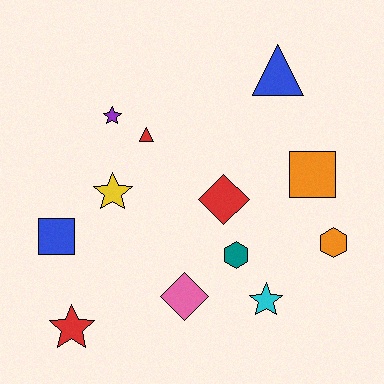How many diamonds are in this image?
There are 2 diamonds.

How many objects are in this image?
There are 12 objects.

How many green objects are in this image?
There are no green objects.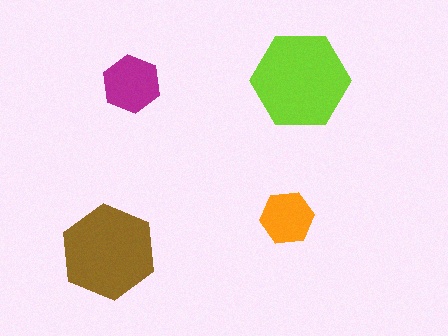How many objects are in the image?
There are 4 objects in the image.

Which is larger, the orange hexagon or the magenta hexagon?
The magenta one.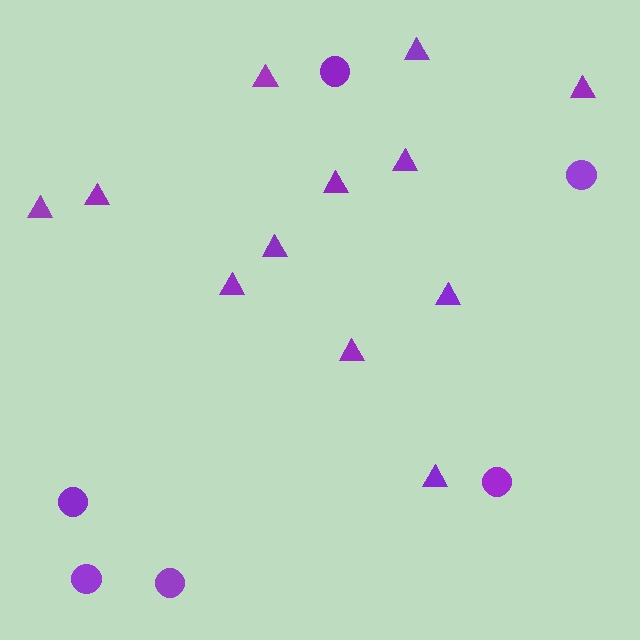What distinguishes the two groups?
There are 2 groups: one group of triangles (12) and one group of circles (6).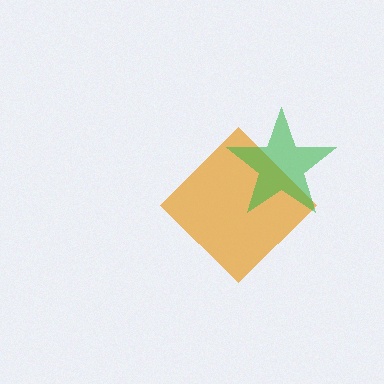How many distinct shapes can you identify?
There are 2 distinct shapes: an orange diamond, a green star.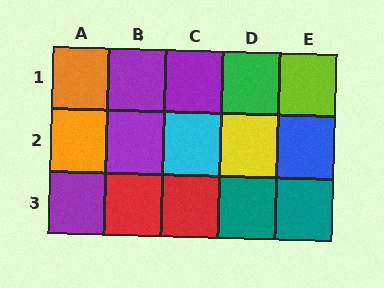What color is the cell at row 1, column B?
Purple.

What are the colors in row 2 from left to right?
Orange, purple, cyan, yellow, blue.